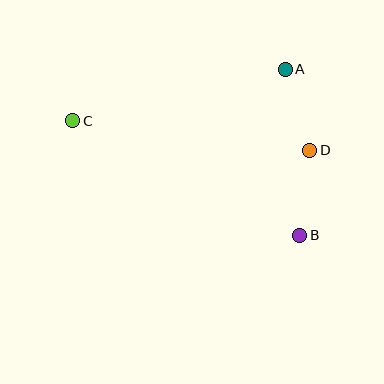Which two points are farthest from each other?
Points B and C are farthest from each other.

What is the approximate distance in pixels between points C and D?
The distance between C and D is approximately 239 pixels.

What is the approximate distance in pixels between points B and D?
The distance between B and D is approximately 86 pixels.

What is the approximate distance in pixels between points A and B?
The distance between A and B is approximately 167 pixels.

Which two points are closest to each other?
Points A and D are closest to each other.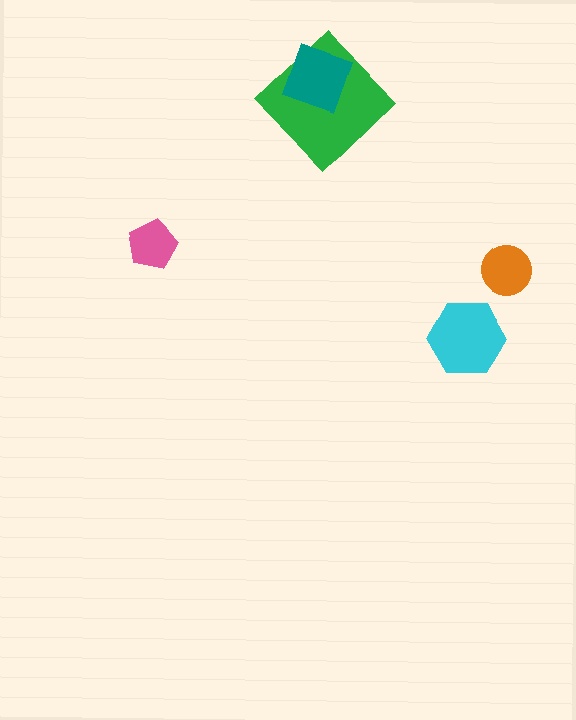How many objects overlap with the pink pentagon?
0 objects overlap with the pink pentagon.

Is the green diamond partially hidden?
Yes, it is partially covered by another shape.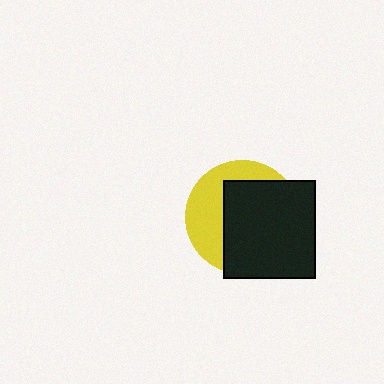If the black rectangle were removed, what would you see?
You would see the complete yellow circle.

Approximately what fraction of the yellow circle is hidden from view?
Roughly 61% of the yellow circle is hidden behind the black rectangle.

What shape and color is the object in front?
The object in front is a black rectangle.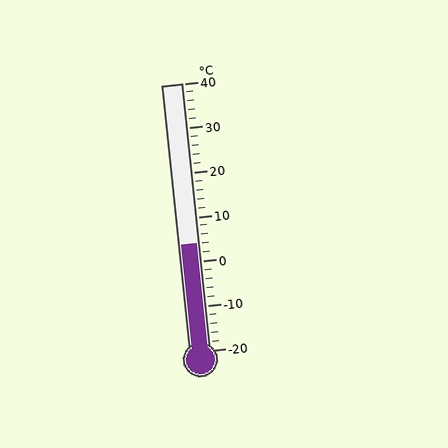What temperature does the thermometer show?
The thermometer shows approximately 4°C.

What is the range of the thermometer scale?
The thermometer scale ranges from -20°C to 40°C.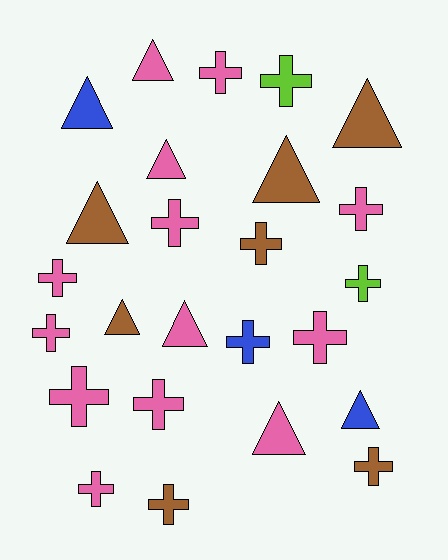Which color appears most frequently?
Pink, with 13 objects.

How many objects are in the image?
There are 25 objects.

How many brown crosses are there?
There are 3 brown crosses.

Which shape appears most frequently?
Cross, with 15 objects.